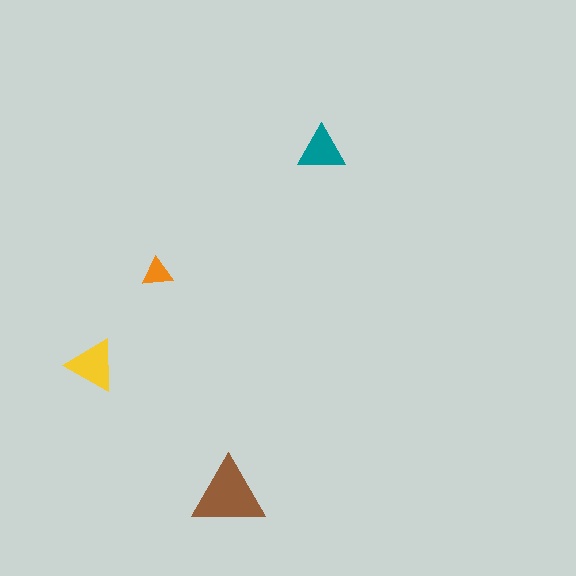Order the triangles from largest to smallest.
the brown one, the yellow one, the teal one, the orange one.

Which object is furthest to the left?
The yellow triangle is leftmost.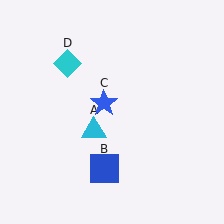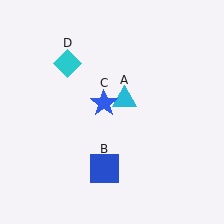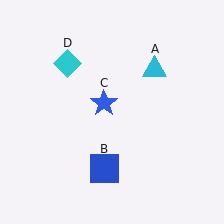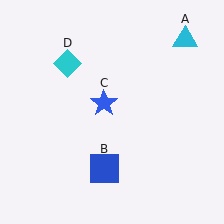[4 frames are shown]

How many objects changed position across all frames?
1 object changed position: cyan triangle (object A).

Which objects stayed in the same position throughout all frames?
Blue square (object B) and blue star (object C) and cyan diamond (object D) remained stationary.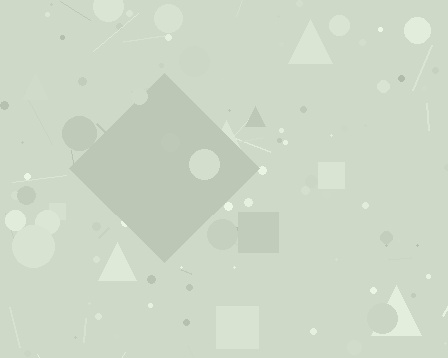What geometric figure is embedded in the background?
A diamond is embedded in the background.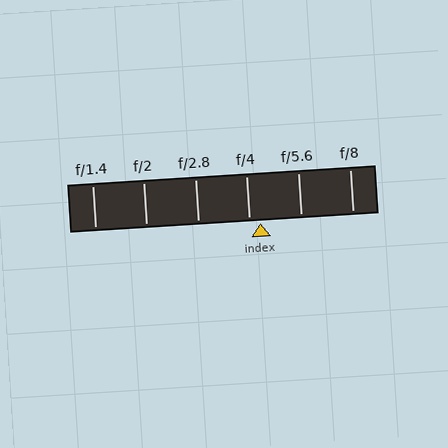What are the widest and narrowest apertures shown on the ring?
The widest aperture shown is f/1.4 and the narrowest is f/8.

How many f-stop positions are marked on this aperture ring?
There are 6 f-stop positions marked.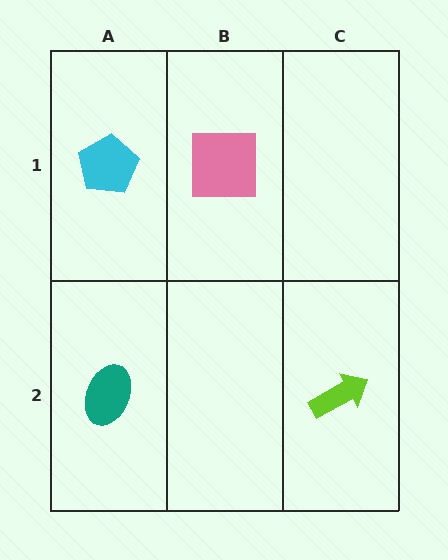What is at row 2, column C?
A lime arrow.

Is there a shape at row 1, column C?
No, that cell is empty.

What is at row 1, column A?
A cyan pentagon.